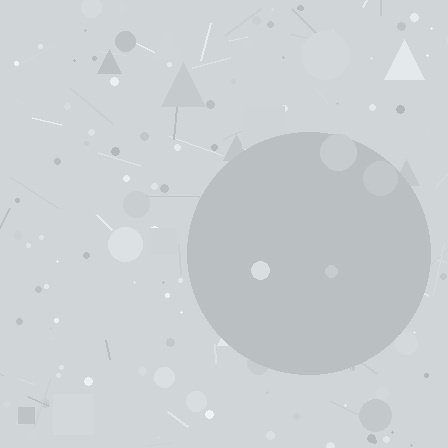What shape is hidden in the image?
A circle is hidden in the image.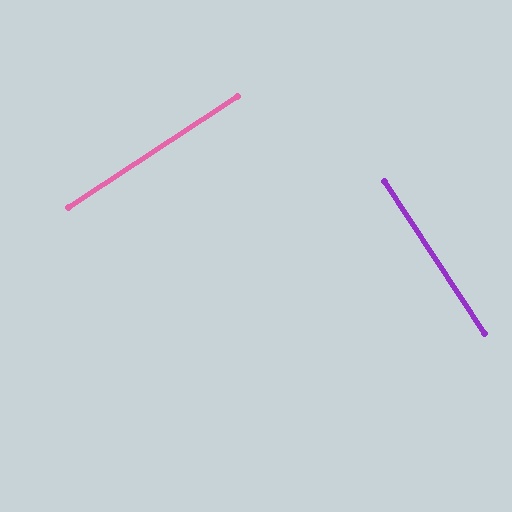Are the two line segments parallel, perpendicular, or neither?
Perpendicular — they meet at approximately 90°.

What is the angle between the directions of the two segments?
Approximately 90 degrees.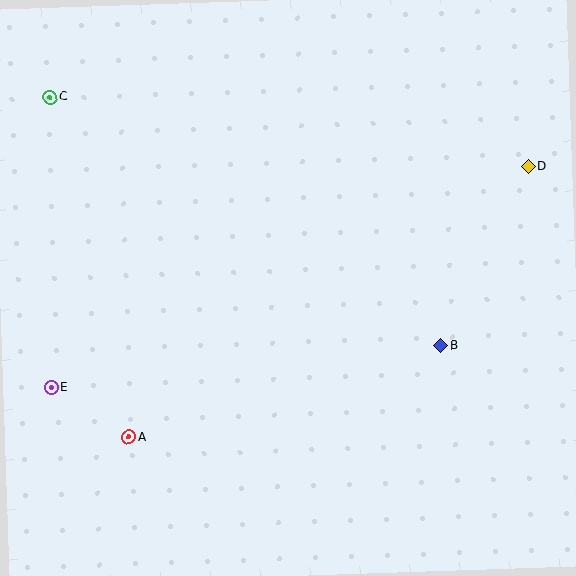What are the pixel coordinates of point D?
Point D is at (528, 167).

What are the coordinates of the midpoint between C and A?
The midpoint between C and A is at (89, 267).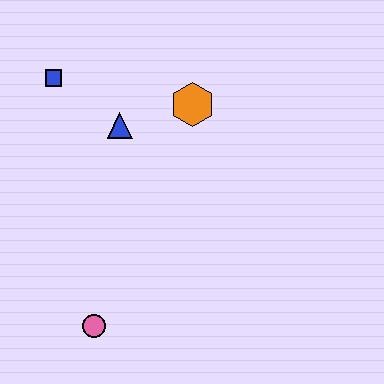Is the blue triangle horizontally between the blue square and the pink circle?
No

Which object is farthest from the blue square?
The pink circle is farthest from the blue square.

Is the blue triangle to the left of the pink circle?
No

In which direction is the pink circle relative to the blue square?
The pink circle is below the blue square.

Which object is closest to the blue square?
The blue triangle is closest to the blue square.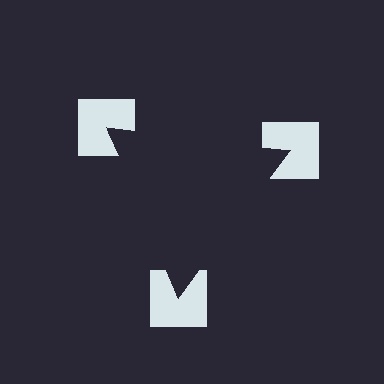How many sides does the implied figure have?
3 sides.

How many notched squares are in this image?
There are 3 — one at each vertex of the illusory triangle.